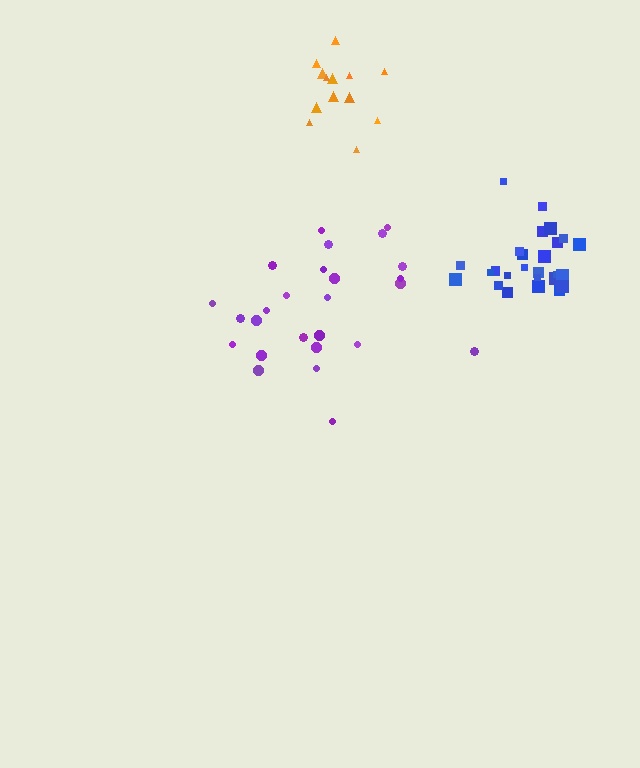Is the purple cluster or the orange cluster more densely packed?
Orange.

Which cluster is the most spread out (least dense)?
Purple.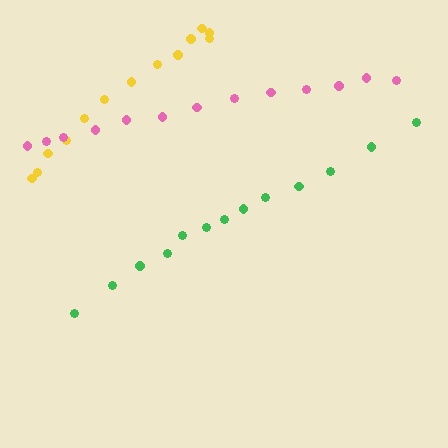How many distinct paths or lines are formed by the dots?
There are 3 distinct paths.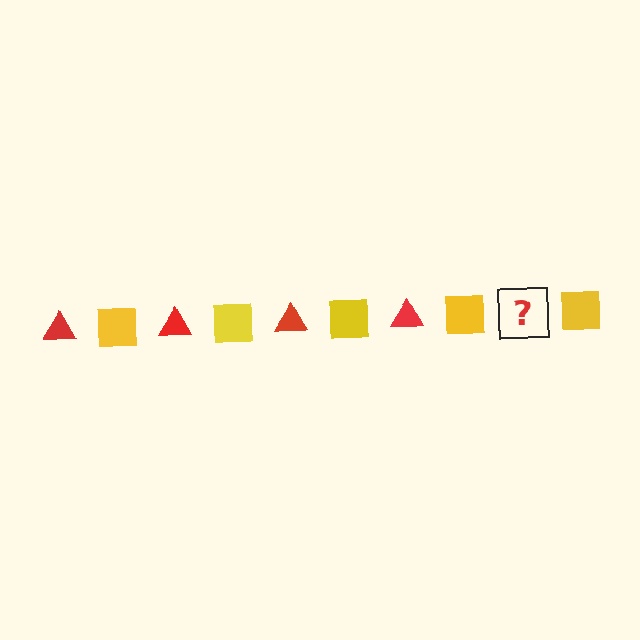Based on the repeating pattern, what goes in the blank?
The blank should be a red triangle.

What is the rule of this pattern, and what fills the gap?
The rule is that the pattern alternates between red triangle and yellow square. The gap should be filled with a red triangle.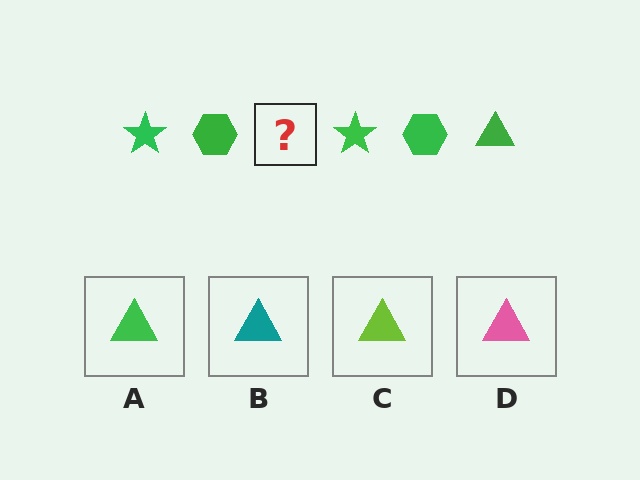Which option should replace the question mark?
Option A.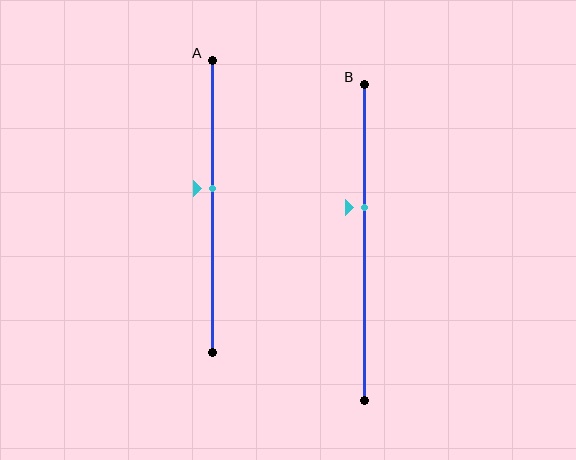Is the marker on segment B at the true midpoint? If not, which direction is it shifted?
No, the marker on segment B is shifted upward by about 11% of the segment length.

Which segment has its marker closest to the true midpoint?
Segment A has its marker closest to the true midpoint.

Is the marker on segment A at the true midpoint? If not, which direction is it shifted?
No, the marker on segment A is shifted upward by about 6% of the segment length.